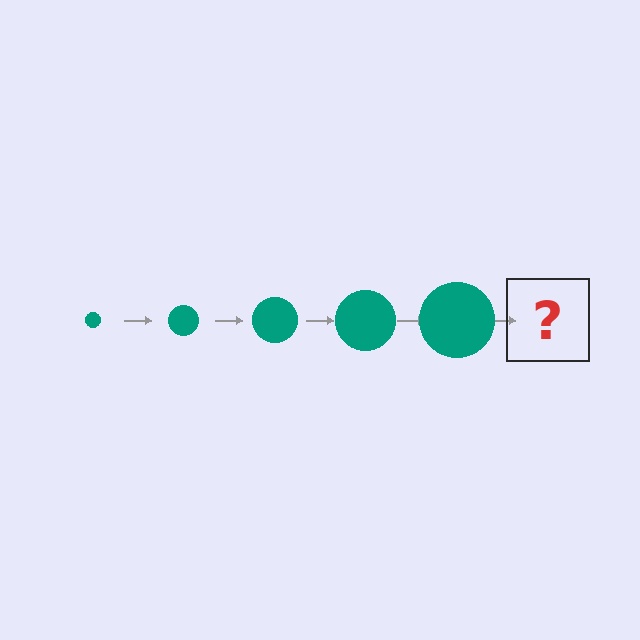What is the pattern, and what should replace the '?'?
The pattern is that the circle gets progressively larger each step. The '?' should be a teal circle, larger than the previous one.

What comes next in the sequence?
The next element should be a teal circle, larger than the previous one.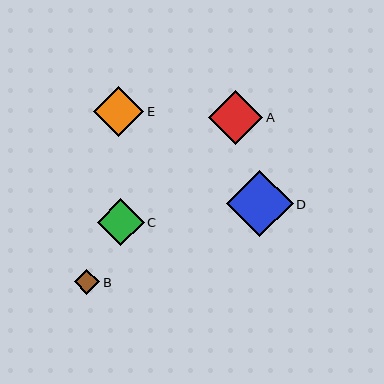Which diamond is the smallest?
Diamond B is the smallest with a size of approximately 26 pixels.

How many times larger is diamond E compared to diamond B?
Diamond E is approximately 2.0 times the size of diamond B.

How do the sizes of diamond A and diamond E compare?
Diamond A and diamond E are approximately the same size.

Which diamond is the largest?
Diamond D is the largest with a size of approximately 67 pixels.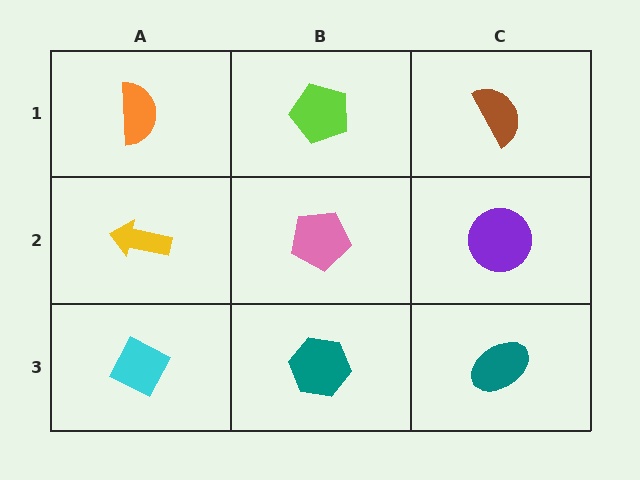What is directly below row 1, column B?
A pink pentagon.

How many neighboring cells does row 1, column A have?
2.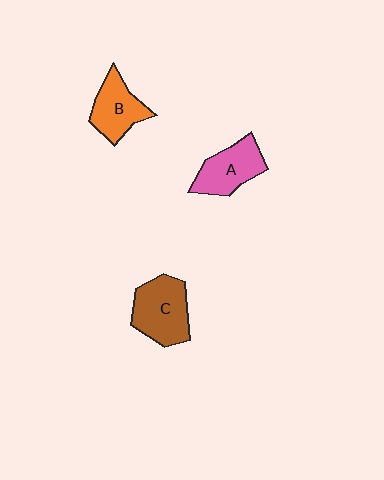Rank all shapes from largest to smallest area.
From largest to smallest: C (brown), A (pink), B (orange).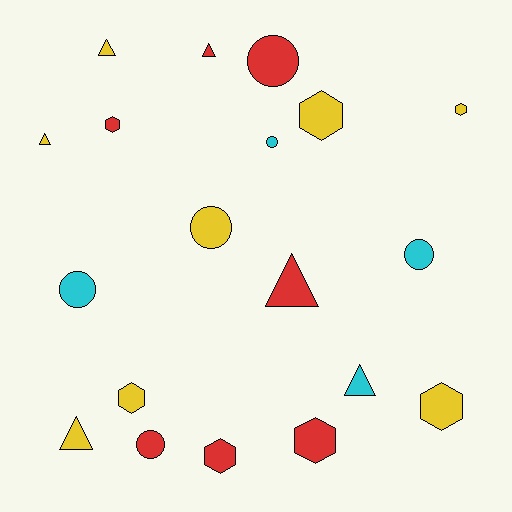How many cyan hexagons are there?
There are no cyan hexagons.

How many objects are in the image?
There are 19 objects.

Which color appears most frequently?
Yellow, with 8 objects.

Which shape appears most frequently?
Hexagon, with 7 objects.